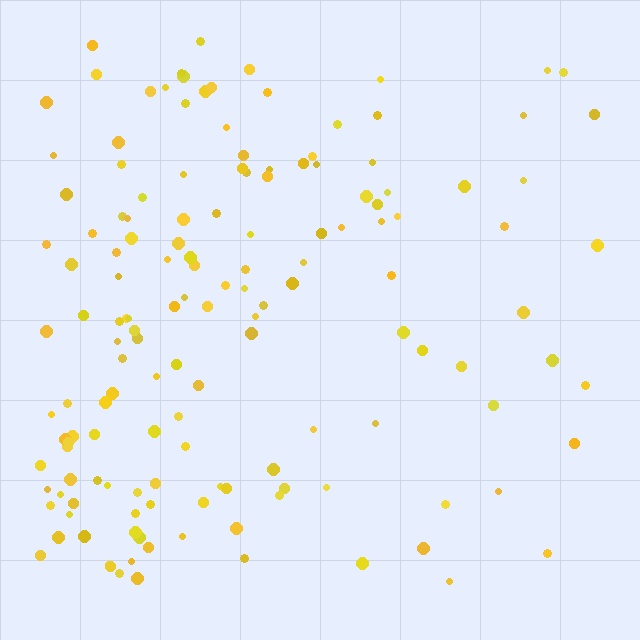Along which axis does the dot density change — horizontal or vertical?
Horizontal.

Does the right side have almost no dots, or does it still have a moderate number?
Still a moderate number, just noticeably fewer than the left.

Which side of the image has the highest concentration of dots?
The left.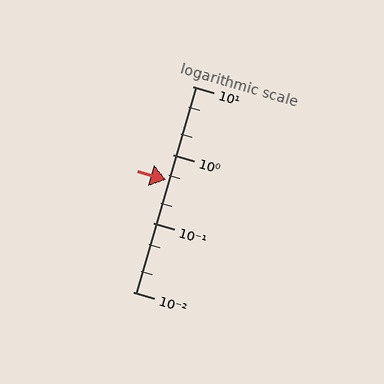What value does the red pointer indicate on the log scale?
The pointer indicates approximately 0.43.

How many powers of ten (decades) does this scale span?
The scale spans 3 decades, from 0.01 to 10.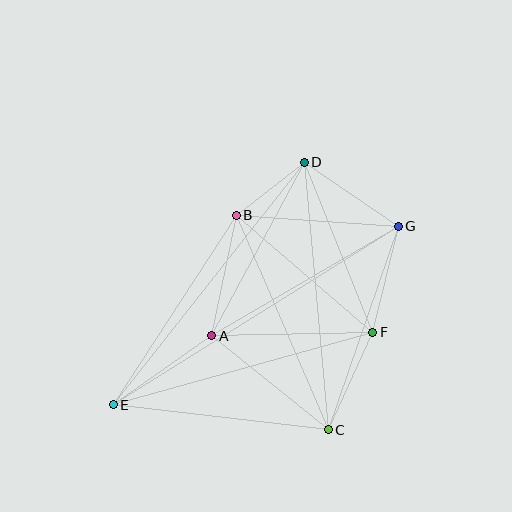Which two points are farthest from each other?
Points E and G are farthest from each other.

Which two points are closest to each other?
Points B and D are closest to each other.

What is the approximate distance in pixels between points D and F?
The distance between D and F is approximately 183 pixels.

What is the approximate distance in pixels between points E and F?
The distance between E and F is approximately 269 pixels.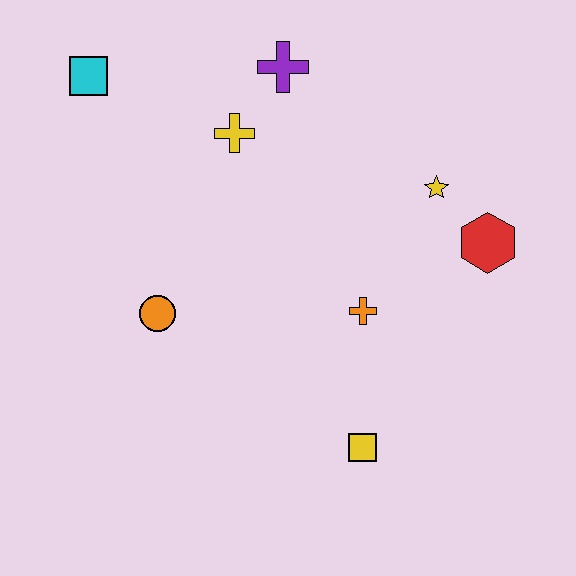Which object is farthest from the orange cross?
The cyan square is farthest from the orange cross.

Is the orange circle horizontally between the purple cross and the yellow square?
No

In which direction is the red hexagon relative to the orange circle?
The red hexagon is to the right of the orange circle.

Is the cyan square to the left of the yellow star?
Yes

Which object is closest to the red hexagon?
The yellow star is closest to the red hexagon.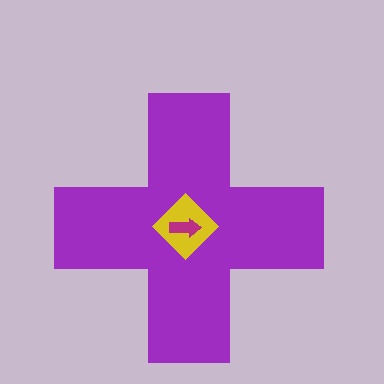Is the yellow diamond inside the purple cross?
Yes.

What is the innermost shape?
The magenta arrow.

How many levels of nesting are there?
3.